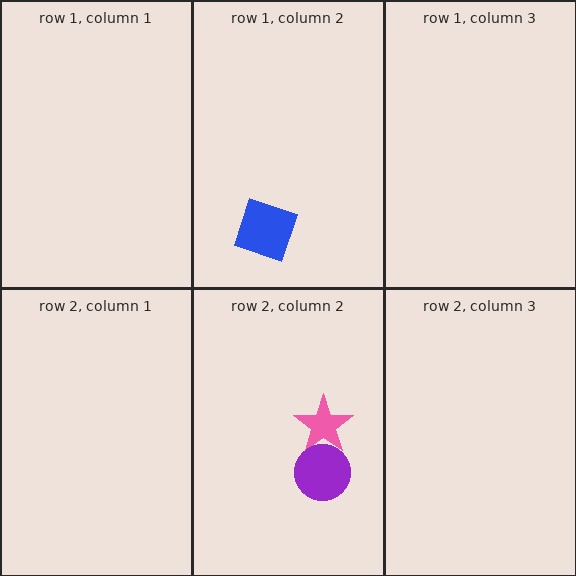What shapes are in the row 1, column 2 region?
The blue square.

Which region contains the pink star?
The row 2, column 2 region.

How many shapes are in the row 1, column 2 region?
1.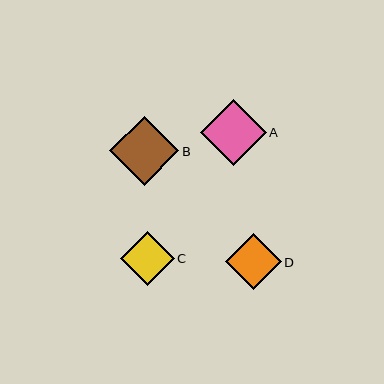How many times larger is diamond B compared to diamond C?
Diamond B is approximately 1.3 times the size of diamond C.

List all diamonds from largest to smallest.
From largest to smallest: B, A, D, C.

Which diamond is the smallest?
Diamond C is the smallest with a size of approximately 53 pixels.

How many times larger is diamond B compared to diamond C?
Diamond B is approximately 1.3 times the size of diamond C.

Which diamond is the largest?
Diamond B is the largest with a size of approximately 69 pixels.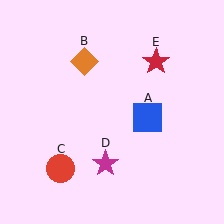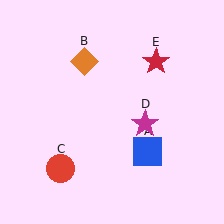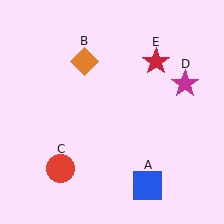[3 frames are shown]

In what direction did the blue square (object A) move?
The blue square (object A) moved down.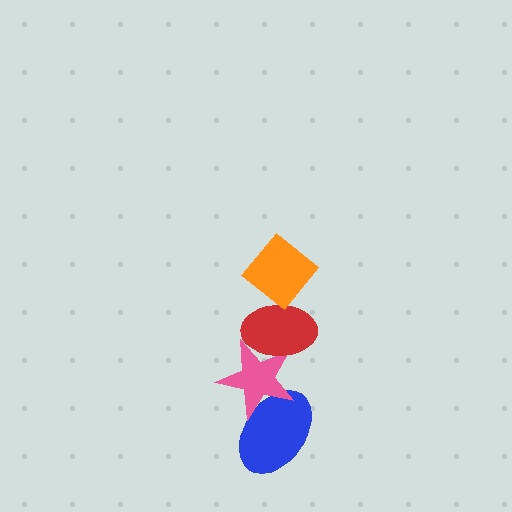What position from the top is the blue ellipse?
The blue ellipse is 4th from the top.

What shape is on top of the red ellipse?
The orange diamond is on top of the red ellipse.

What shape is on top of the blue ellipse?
The pink star is on top of the blue ellipse.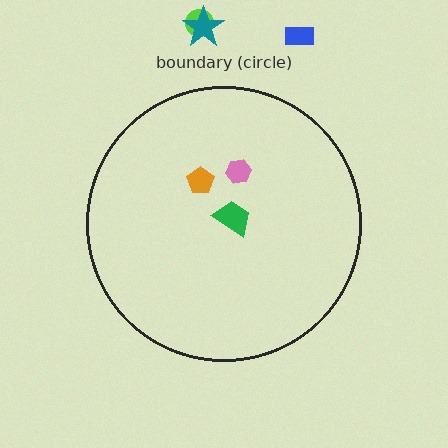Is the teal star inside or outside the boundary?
Outside.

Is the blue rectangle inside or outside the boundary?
Outside.